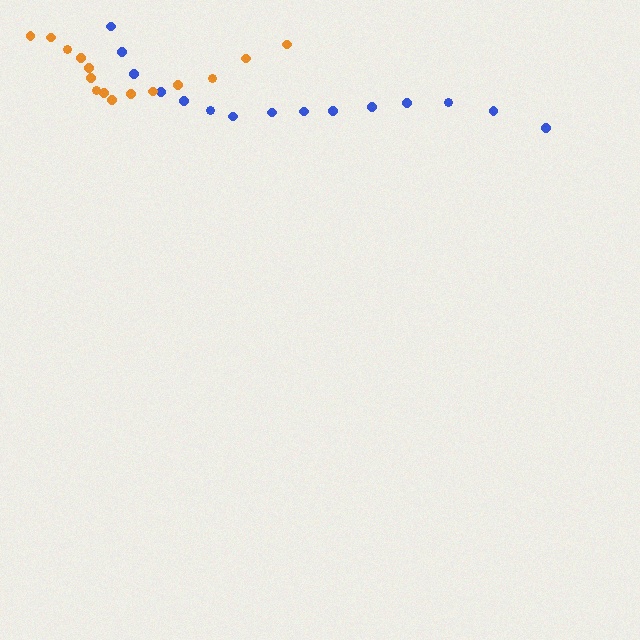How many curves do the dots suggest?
There are 2 distinct paths.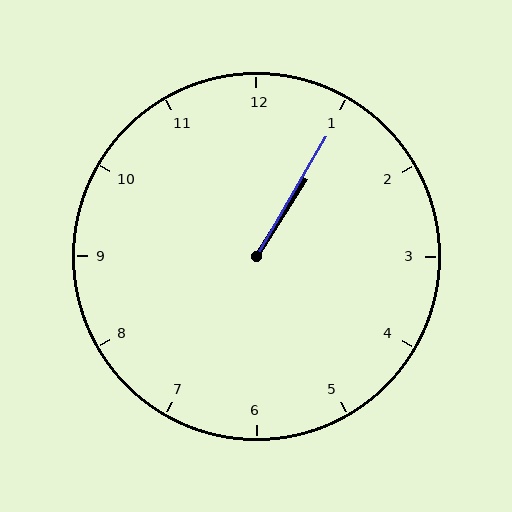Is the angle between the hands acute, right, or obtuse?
It is acute.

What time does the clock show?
1:05.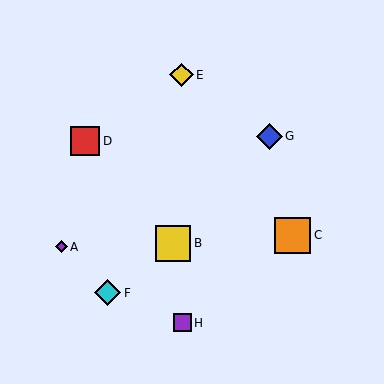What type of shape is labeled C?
Shape C is an orange square.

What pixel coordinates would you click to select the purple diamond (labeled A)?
Click at (61, 247) to select the purple diamond A.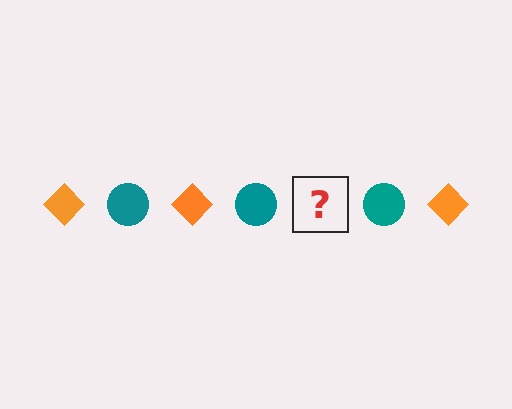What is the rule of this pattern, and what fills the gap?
The rule is that the pattern alternates between orange diamond and teal circle. The gap should be filled with an orange diamond.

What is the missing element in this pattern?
The missing element is an orange diamond.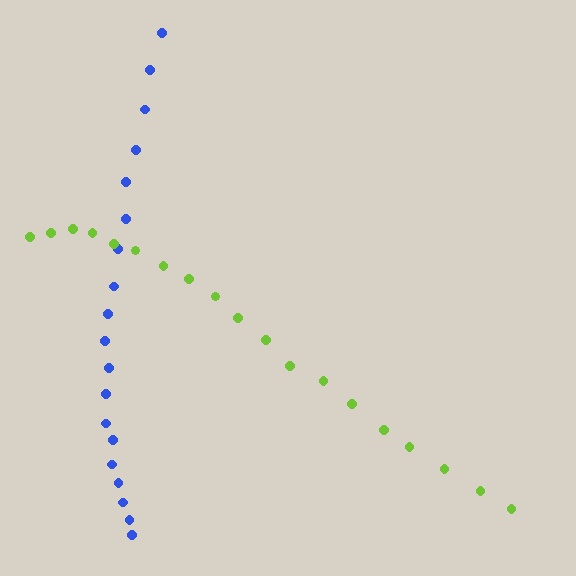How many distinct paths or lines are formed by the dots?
There are 2 distinct paths.